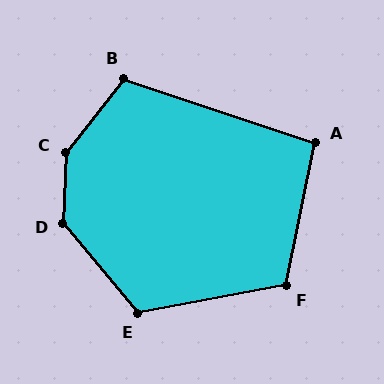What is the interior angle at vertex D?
Approximately 139 degrees (obtuse).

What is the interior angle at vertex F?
Approximately 112 degrees (obtuse).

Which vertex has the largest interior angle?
C, at approximately 144 degrees.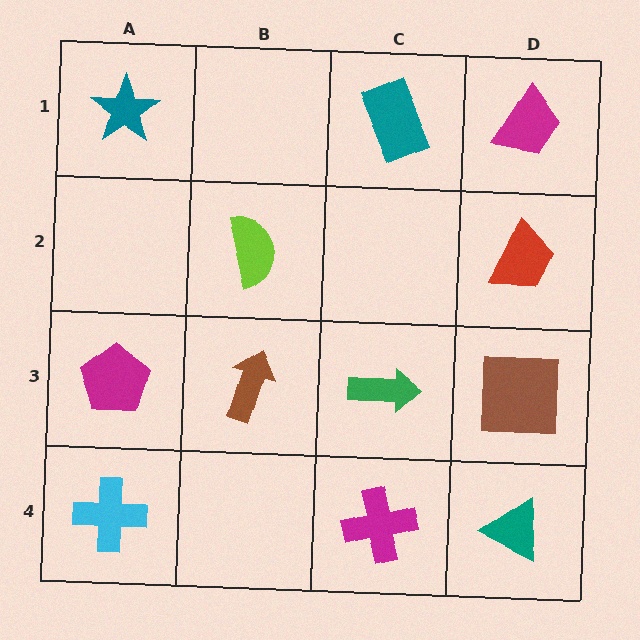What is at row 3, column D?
A brown square.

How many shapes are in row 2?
2 shapes.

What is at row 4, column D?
A teal triangle.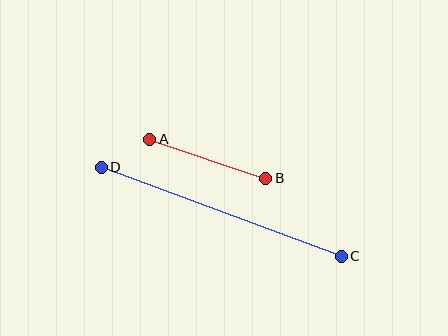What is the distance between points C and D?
The distance is approximately 256 pixels.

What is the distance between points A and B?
The distance is approximately 122 pixels.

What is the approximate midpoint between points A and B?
The midpoint is at approximately (208, 159) pixels.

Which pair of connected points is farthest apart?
Points C and D are farthest apart.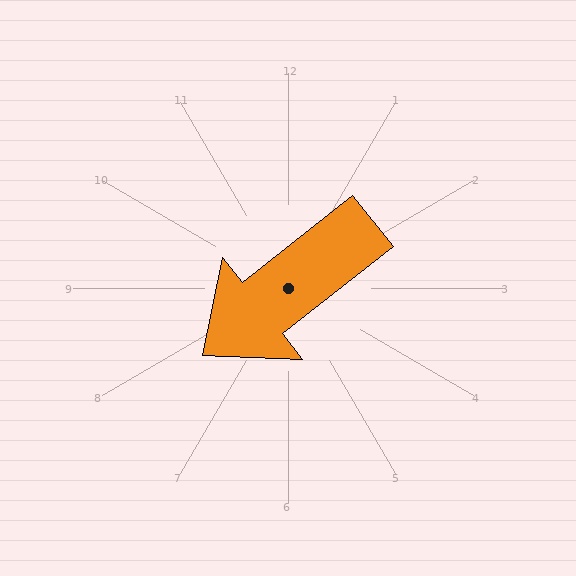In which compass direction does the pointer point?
Southwest.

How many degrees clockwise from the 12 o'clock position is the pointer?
Approximately 232 degrees.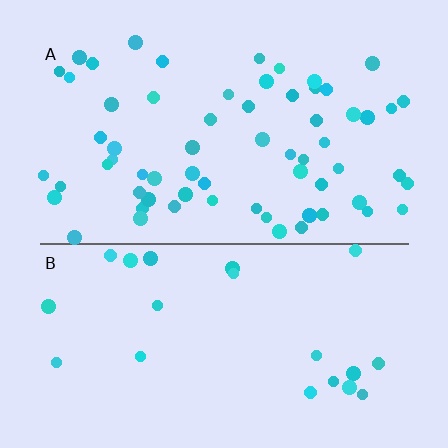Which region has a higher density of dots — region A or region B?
A (the top).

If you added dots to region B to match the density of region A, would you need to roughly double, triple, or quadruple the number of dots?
Approximately triple.